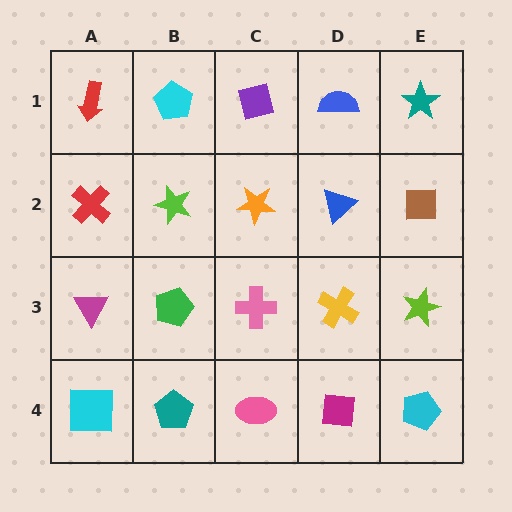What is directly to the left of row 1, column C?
A cyan pentagon.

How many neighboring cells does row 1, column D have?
3.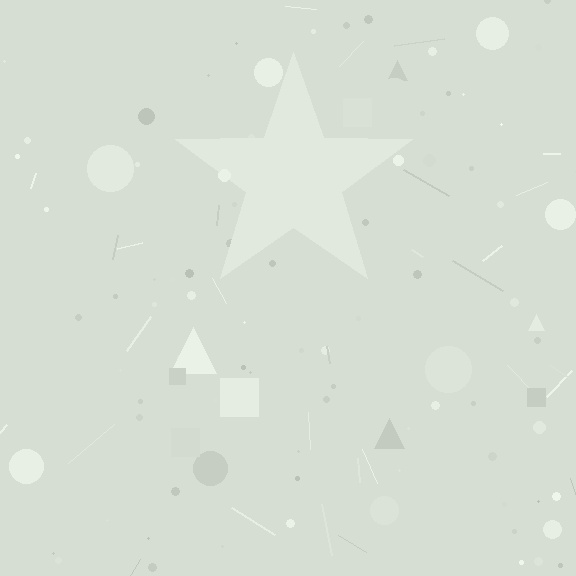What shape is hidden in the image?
A star is hidden in the image.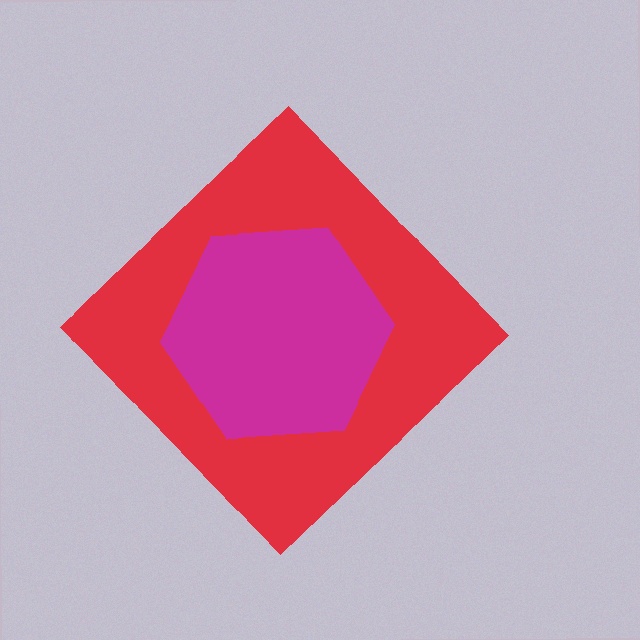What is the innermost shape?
The magenta hexagon.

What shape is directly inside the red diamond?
The magenta hexagon.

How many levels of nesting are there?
2.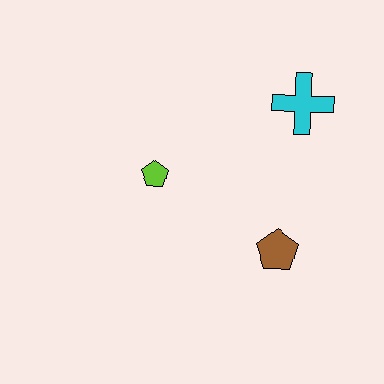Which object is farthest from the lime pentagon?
The cyan cross is farthest from the lime pentagon.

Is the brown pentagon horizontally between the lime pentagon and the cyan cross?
Yes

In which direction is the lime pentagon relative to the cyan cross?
The lime pentagon is to the left of the cyan cross.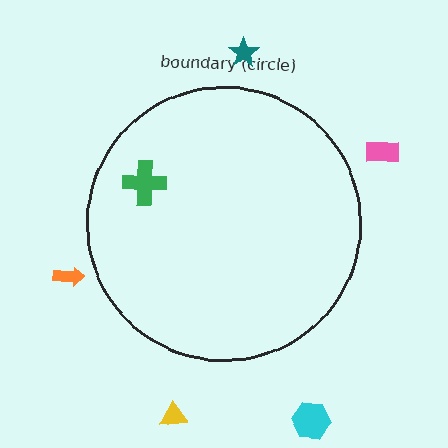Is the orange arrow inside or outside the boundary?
Outside.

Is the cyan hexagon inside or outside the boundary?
Outside.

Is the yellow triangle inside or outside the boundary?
Outside.